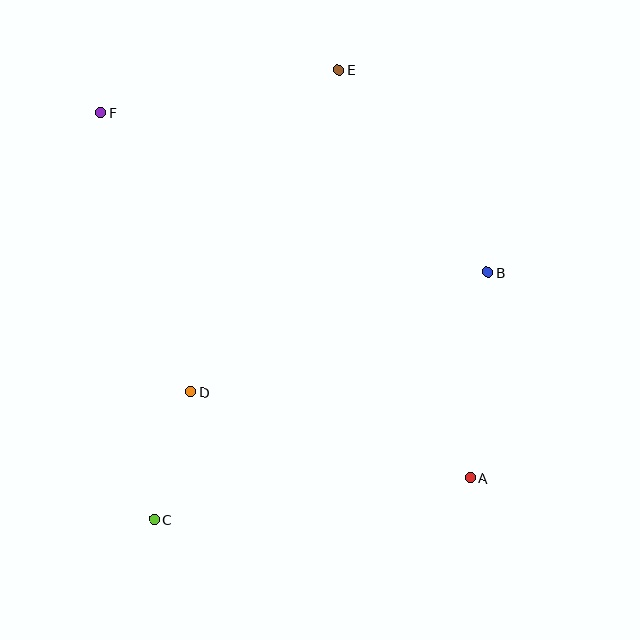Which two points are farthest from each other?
Points A and F are farthest from each other.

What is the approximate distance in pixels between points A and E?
The distance between A and E is approximately 429 pixels.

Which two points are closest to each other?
Points C and D are closest to each other.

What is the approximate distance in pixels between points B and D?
The distance between B and D is approximately 320 pixels.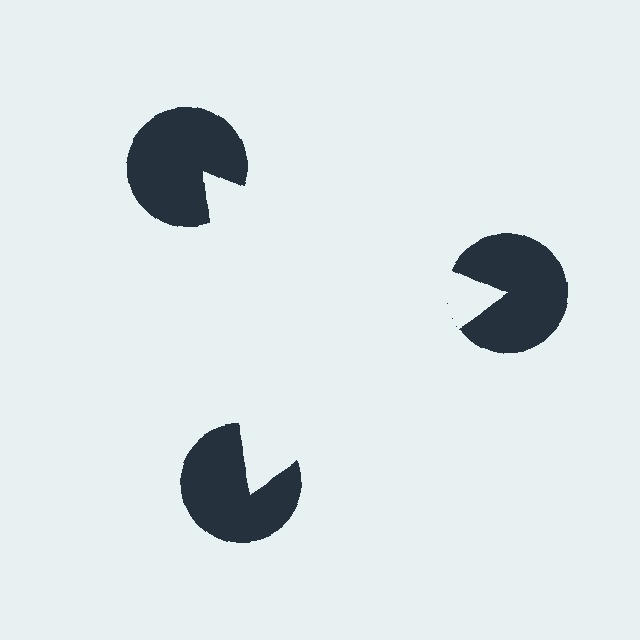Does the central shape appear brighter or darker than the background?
It typically appears slightly brighter than the background, even though no actual brightness change is drawn.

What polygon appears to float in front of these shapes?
An illusory triangle — its edges are inferred from the aligned wedge cuts in the pac-man discs, not physically drawn.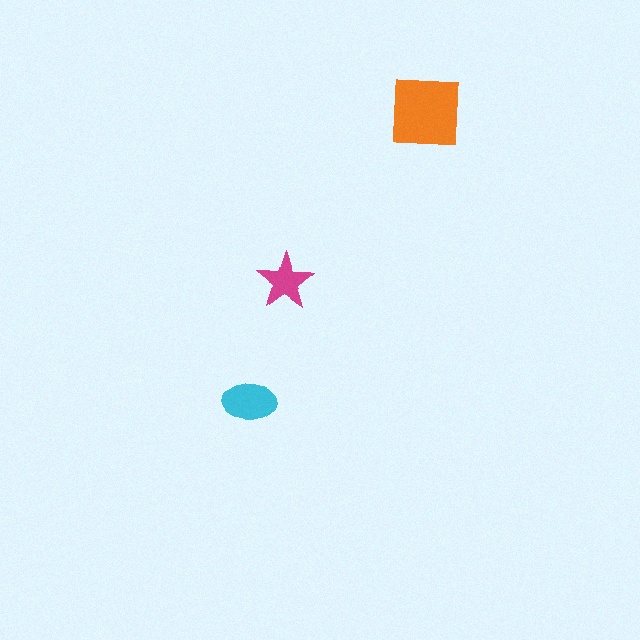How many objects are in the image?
There are 3 objects in the image.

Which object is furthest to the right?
The orange square is rightmost.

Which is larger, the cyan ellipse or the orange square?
The orange square.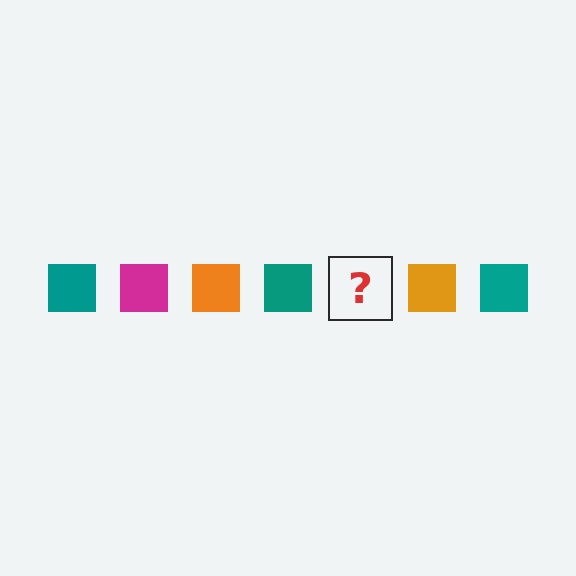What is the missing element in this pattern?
The missing element is a magenta square.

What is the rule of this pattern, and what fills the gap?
The rule is that the pattern cycles through teal, magenta, orange squares. The gap should be filled with a magenta square.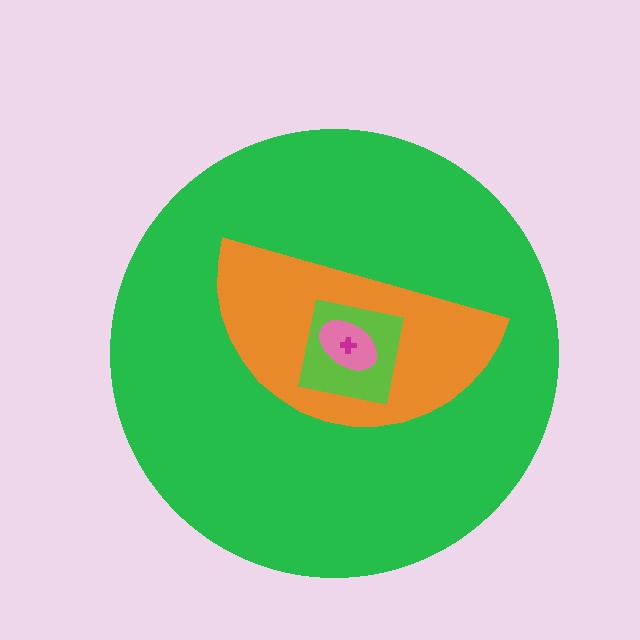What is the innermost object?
The magenta cross.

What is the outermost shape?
The green circle.